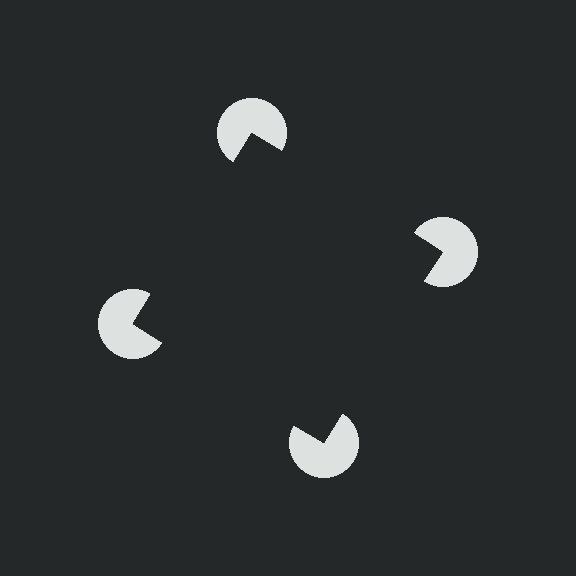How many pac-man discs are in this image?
There are 4 — one at each vertex of the illusory square.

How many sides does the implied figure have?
4 sides.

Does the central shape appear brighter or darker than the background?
It typically appears slightly darker than the background, even though no actual brightness change is drawn.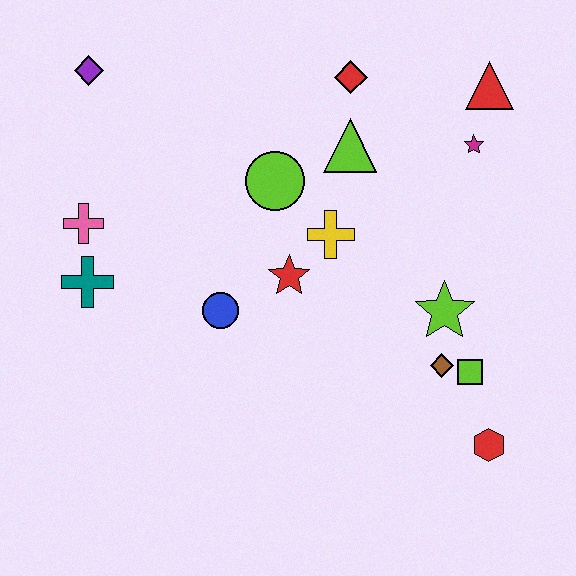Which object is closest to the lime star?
The brown diamond is closest to the lime star.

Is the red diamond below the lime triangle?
No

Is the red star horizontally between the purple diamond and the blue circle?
No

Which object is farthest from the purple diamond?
The red hexagon is farthest from the purple diamond.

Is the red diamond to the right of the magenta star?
No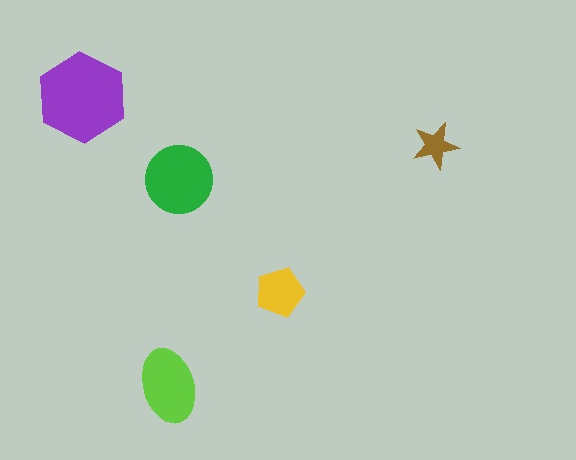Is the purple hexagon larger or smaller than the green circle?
Larger.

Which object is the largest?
The purple hexagon.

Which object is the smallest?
The brown star.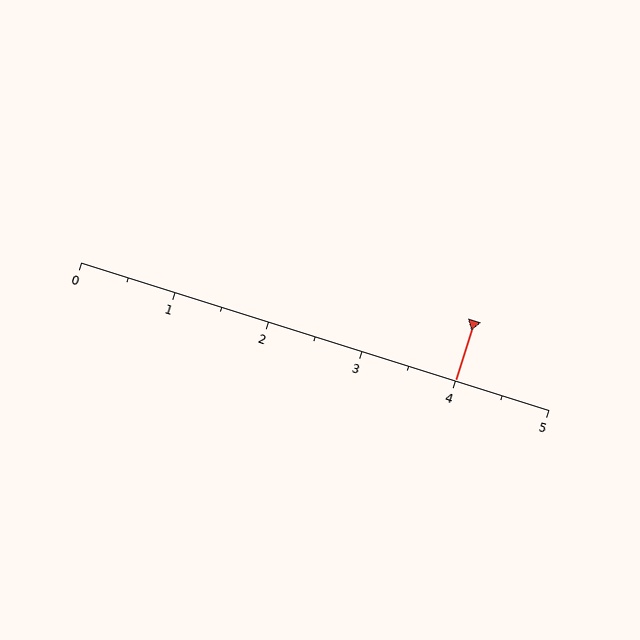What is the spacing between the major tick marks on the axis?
The major ticks are spaced 1 apart.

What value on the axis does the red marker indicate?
The marker indicates approximately 4.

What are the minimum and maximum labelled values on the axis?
The axis runs from 0 to 5.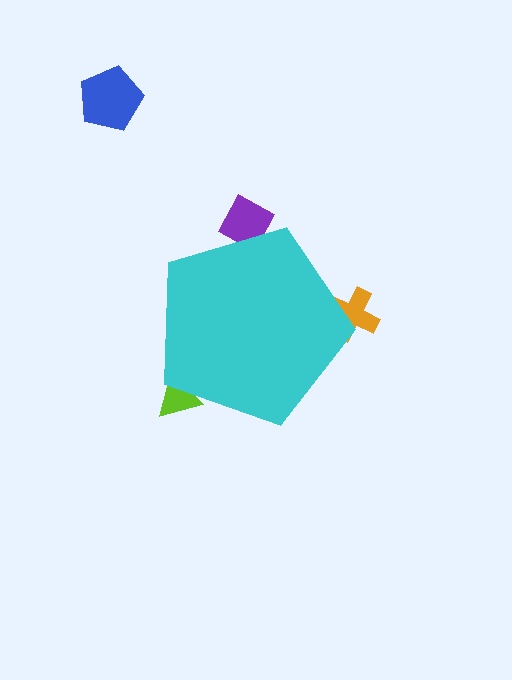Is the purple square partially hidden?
Yes, the purple square is partially hidden behind the cyan pentagon.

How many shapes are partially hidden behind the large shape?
3 shapes are partially hidden.